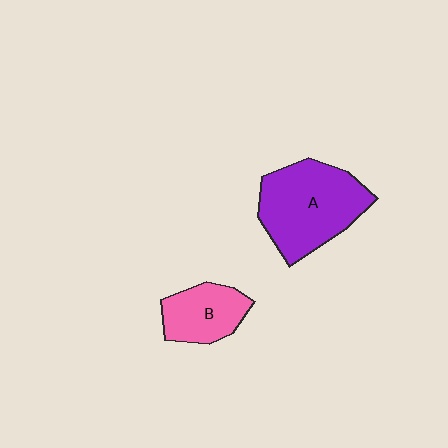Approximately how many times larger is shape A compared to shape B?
Approximately 1.9 times.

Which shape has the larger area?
Shape A (purple).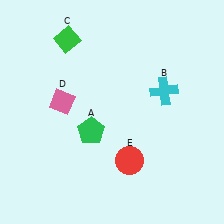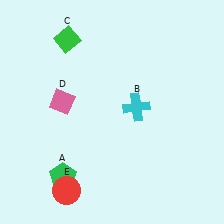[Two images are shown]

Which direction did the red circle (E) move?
The red circle (E) moved left.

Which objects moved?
The objects that moved are: the green pentagon (A), the cyan cross (B), the red circle (E).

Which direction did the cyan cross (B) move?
The cyan cross (B) moved left.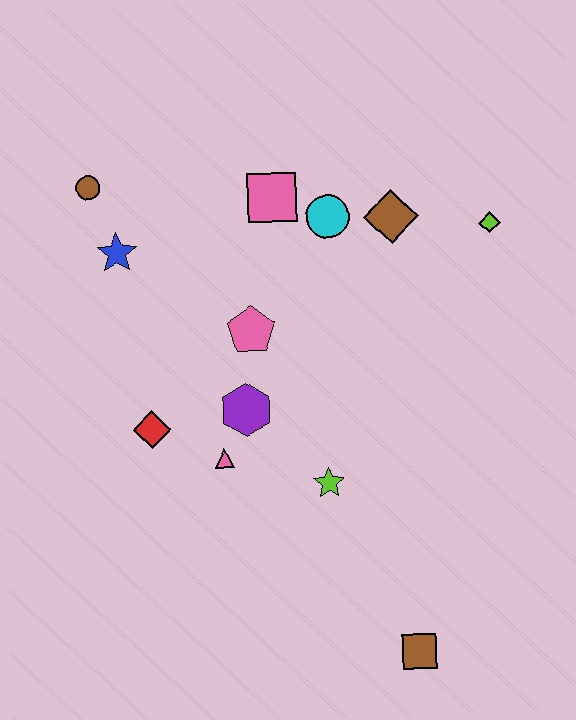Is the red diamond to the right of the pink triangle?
No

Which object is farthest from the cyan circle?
The brown square is farthest from the cyan circle.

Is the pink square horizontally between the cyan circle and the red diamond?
Yes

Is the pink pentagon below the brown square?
No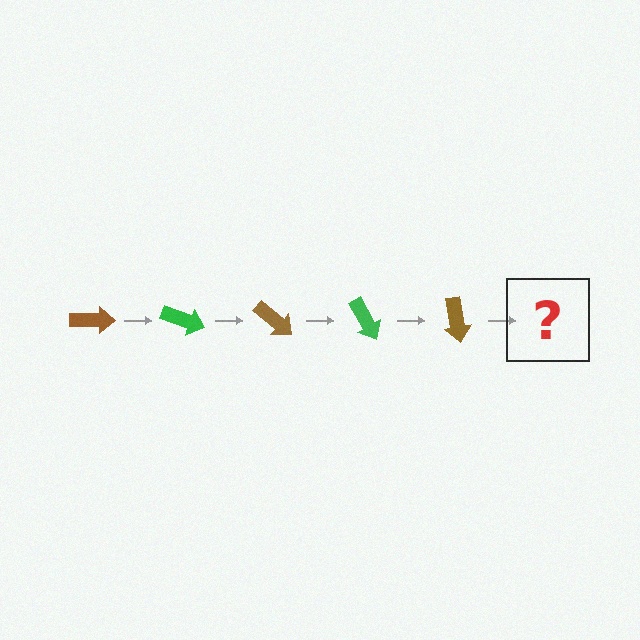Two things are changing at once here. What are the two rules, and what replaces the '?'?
The two rules are that it rotates 20 degrees each step and the color cycles through brown and green. The '?' should be a green arrow, rotated 100 degrees from the start.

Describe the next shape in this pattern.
It should be a green arrow, rotated 100 degrees from the start.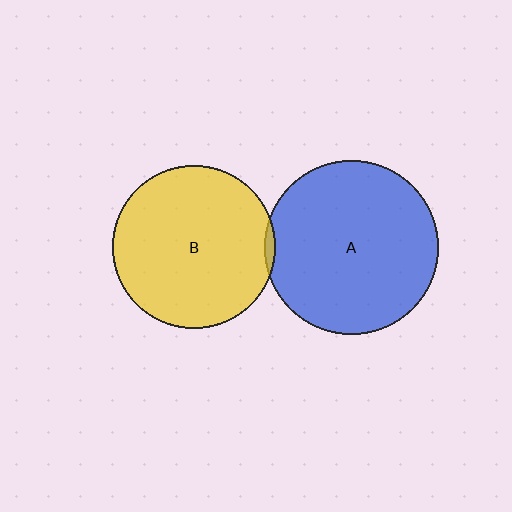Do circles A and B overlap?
Yes.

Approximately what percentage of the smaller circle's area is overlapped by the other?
Approximately 5%.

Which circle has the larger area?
Circle A (blue).